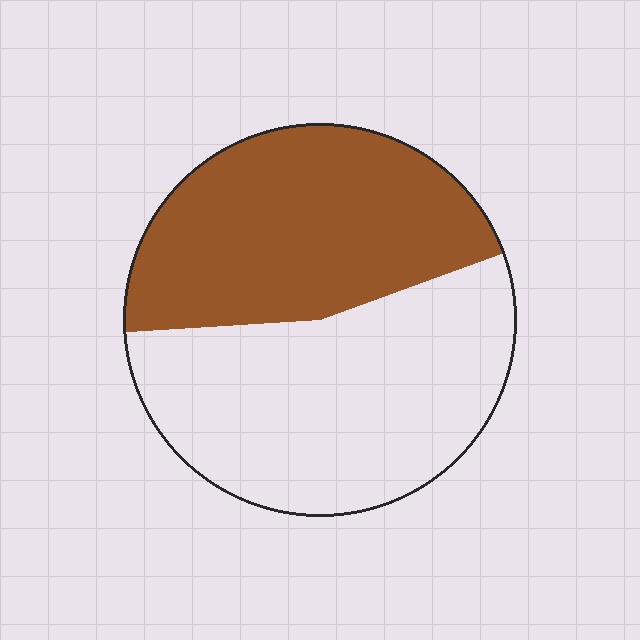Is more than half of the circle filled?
No.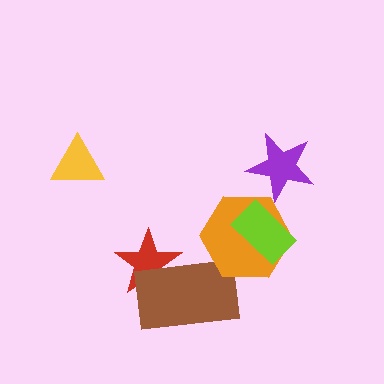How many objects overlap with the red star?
1 object overlaps with the red star.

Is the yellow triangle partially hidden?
No, no other shape covers it.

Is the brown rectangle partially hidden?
Yes, it is partially covered by another shape.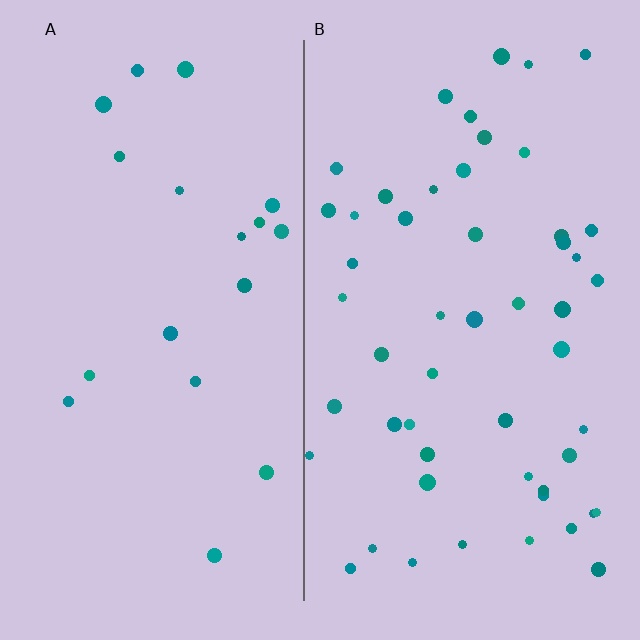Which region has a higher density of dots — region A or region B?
B (the right).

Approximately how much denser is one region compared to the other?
Approximately 2.8× — region B over region A.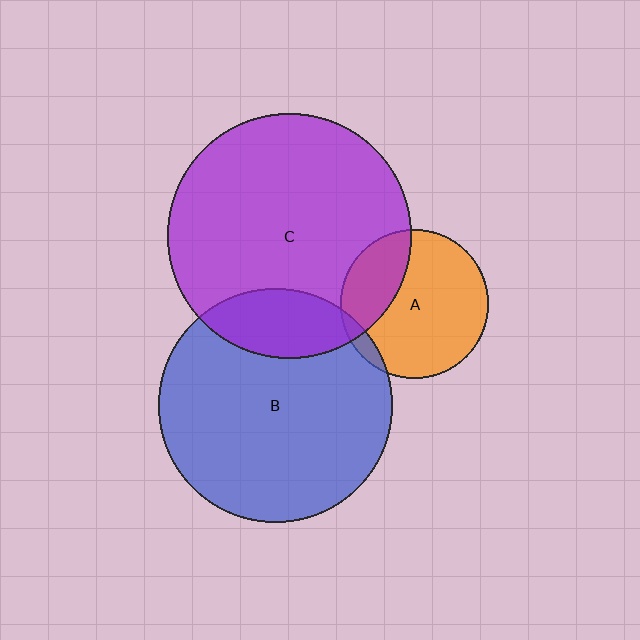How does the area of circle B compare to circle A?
Approximately 2.5 times.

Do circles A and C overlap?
Yes.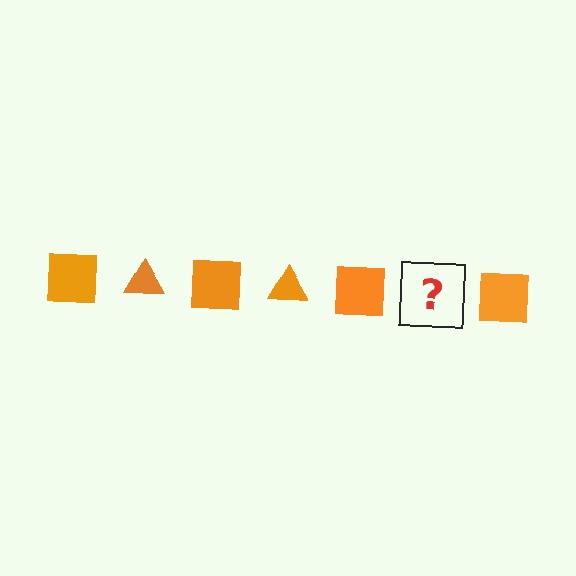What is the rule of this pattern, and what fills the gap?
The rule is that the pattern cycles through square, triangle shapes in orange. The gap should be filled with an orange triangle.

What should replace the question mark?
The question mark should be replaced with an orange triangle.